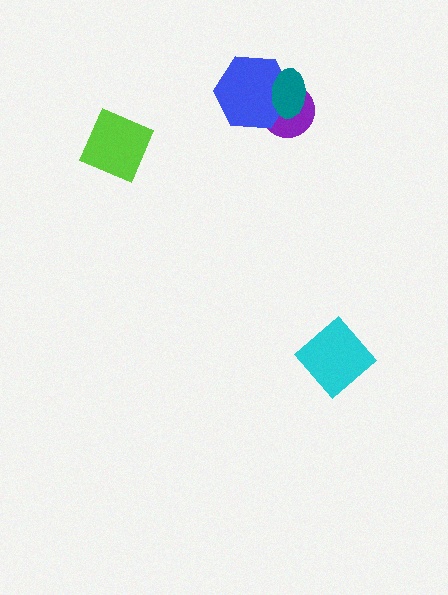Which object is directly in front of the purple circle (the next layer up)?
The blue hexagon is directly in front of the purple circle.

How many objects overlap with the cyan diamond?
0 objects overlap with the cyan diamond.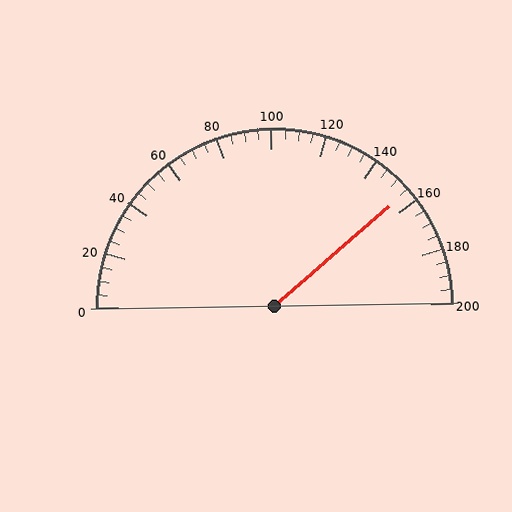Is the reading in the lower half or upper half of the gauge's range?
The reading is in the upper half of the range (0 to 200).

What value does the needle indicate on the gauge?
The needle indicates approximately 155.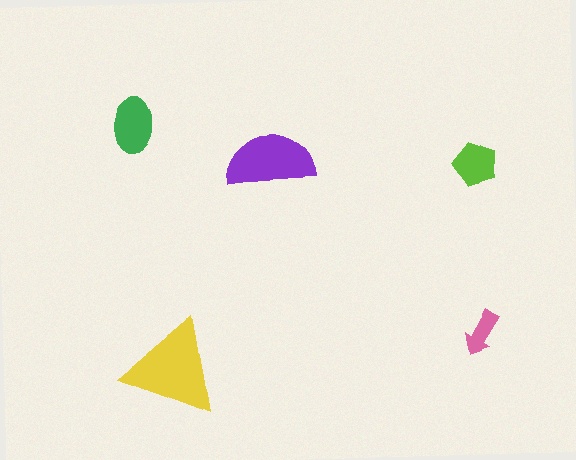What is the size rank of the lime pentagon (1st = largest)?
4th.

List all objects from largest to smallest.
The yellow triangle, the purple semicircle, the green ellipse, the lime pentagon, the pink arrow.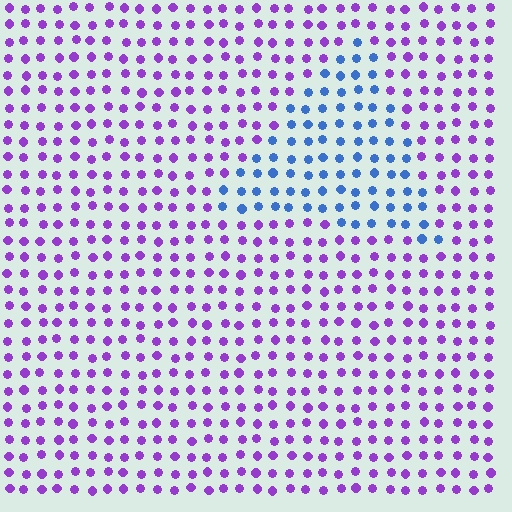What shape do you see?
I see a triangle.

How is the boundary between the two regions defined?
The boundary is defined purely by a slight shift in hue (about 60 degrees). Spacing, size, and orientation are identical on both sides.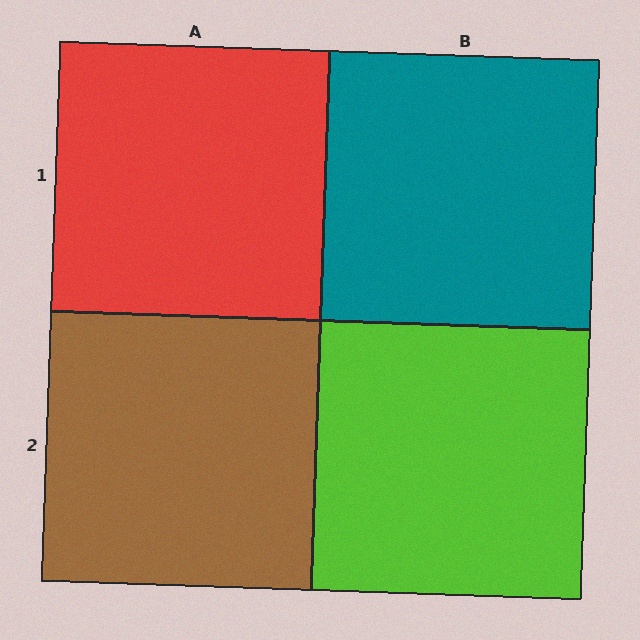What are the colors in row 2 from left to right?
Brown, lime.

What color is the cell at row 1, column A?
Red.